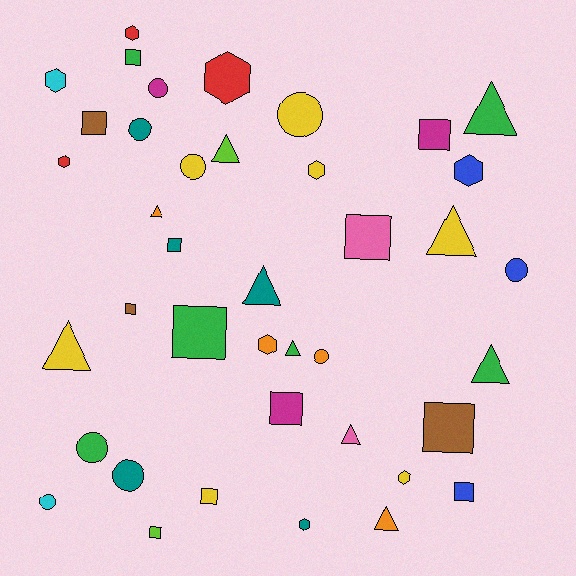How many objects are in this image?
There are 40 objects.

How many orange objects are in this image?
There are 4 orange objects.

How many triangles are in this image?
There are 10 triangles.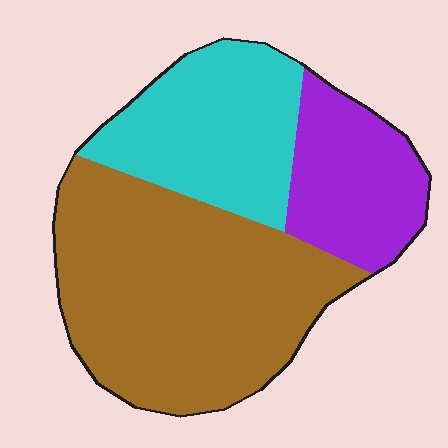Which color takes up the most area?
Brown, at roughly 55%.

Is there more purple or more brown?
Brown.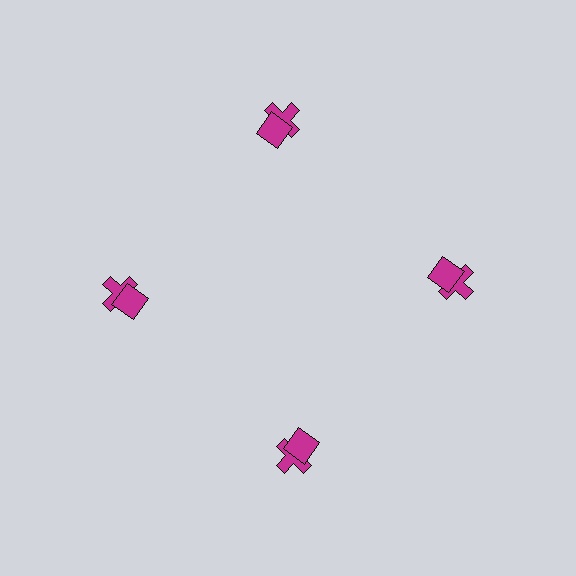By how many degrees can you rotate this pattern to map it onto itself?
The pattern maps onto itself every 90 degrees of rotation.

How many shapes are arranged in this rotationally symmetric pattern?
There are 8 shapes, arranged in 4 groups of 2.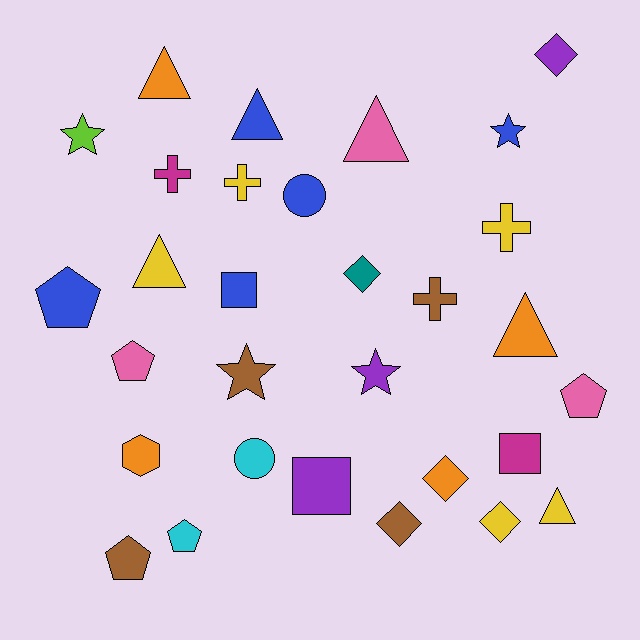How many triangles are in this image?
There are 6 triangles.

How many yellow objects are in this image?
There are 5 yellow objects.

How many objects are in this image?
There are 30 objects.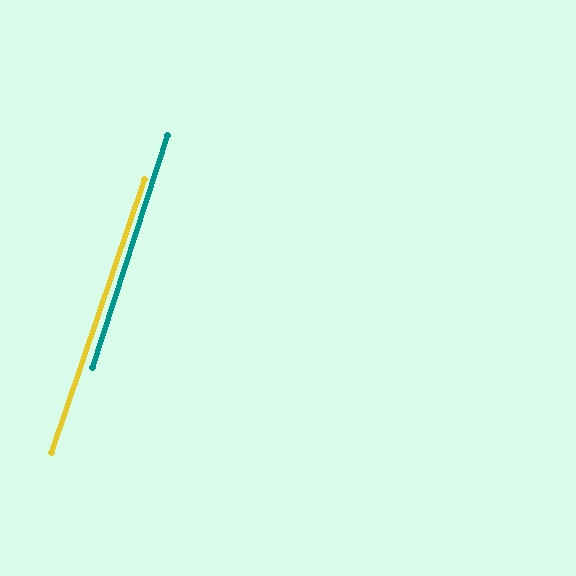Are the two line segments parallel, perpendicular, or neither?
Parallel — their directions differ by only 0.7°.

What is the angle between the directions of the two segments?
Approximately 1 degree.